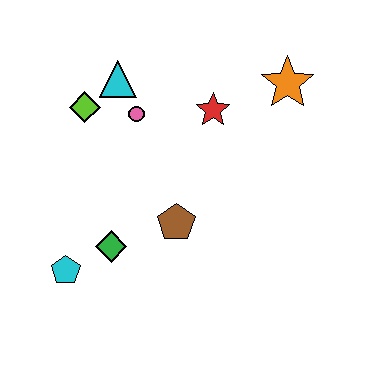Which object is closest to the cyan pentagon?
The green diamond is closest to the cyan pentagon.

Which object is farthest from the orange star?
The cyan pentagon is farthest from the orange star.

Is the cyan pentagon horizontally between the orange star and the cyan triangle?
No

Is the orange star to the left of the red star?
No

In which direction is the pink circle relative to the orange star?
The pink circle is to the left of the orange star.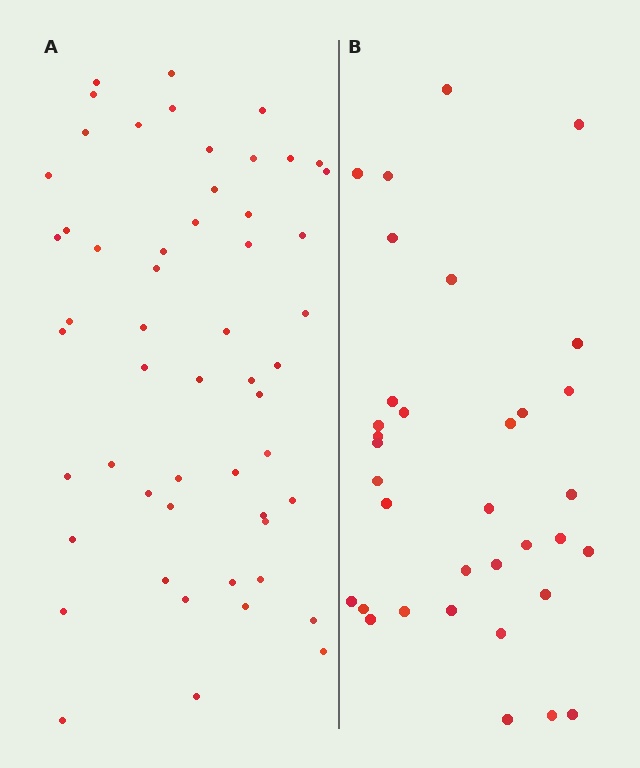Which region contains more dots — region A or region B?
Region A (the left region) has more dots.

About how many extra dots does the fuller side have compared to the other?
Region A has approximately 20 more dots than region B.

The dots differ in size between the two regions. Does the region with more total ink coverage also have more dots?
No. Region B has more total ink coverage because its dots are larger, but region A actually contains more individual dots. Total area can be misleading — the number of items is what matters here.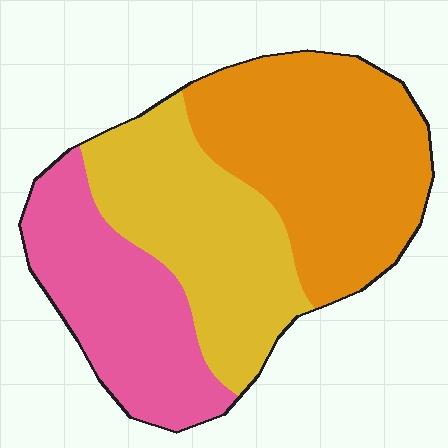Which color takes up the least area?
Pink, at roughly 30%.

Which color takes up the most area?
Orange, at roughly 40%.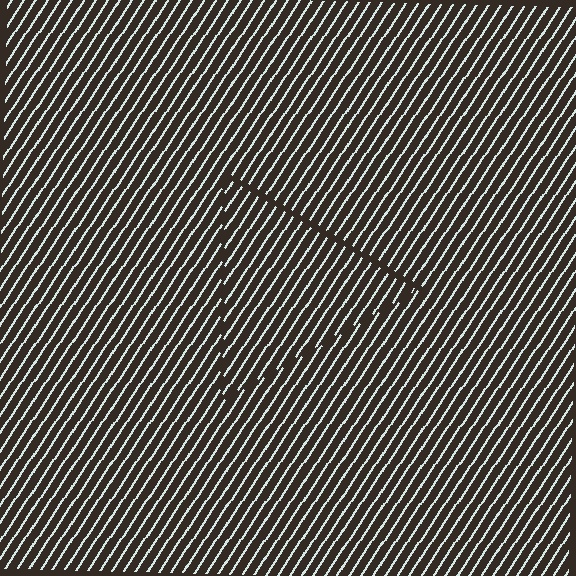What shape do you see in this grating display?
An illusory triangle. The interior of the shape contains the same grating, shifted by half a period — the contour is defined by the phase discontinuity where line-ends from the inner and outer gratings abut.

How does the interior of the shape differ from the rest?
The interior of the shape contains the same grating, shifted by half a period — the contour is defined by the phase discontinuity where line-ends from the inner and outer gratings abut.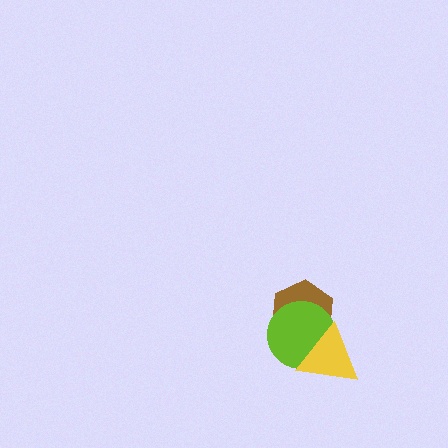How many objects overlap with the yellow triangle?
2 objects overlap with the yellow triangle.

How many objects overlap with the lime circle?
2 objects overlap with the lime circle.